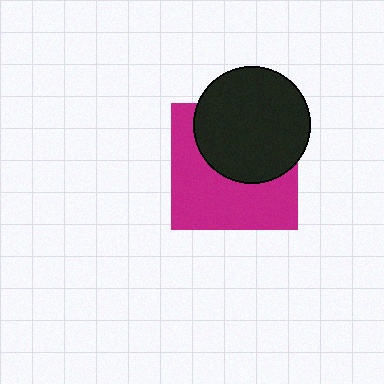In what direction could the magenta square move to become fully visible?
The magenta square could move down. That would shift it out from behind the black circle entirely.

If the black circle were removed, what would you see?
You would see the complete magenta square.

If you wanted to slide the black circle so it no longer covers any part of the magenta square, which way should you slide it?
Slide it up — that is the most direct way to separate the two shapes.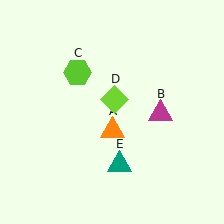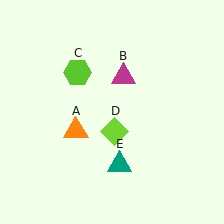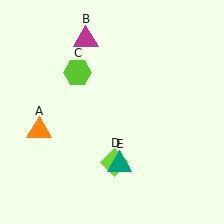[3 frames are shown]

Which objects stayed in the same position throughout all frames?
Lime hexagon (object C) and teal triangle (object E) remained stationary.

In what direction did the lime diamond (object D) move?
The lime diamond (object D) moved down.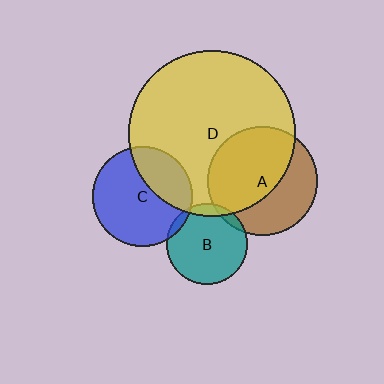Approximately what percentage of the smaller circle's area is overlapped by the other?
Approximately 5%.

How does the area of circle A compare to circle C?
Approximately 1.2 times.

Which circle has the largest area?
Circle D (yellow).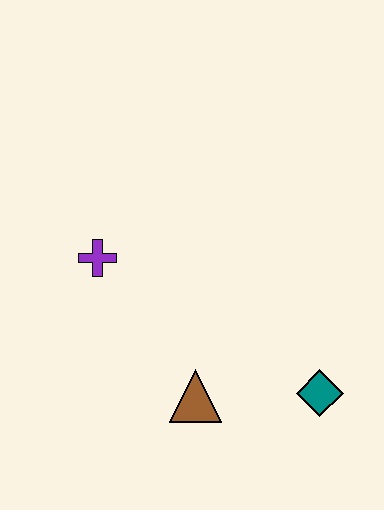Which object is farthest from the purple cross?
The teal diamond is farthest from the purple cross.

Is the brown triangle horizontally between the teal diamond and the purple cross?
Yes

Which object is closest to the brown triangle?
The teal diamond is closest to the brown triangle.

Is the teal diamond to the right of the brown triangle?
Yes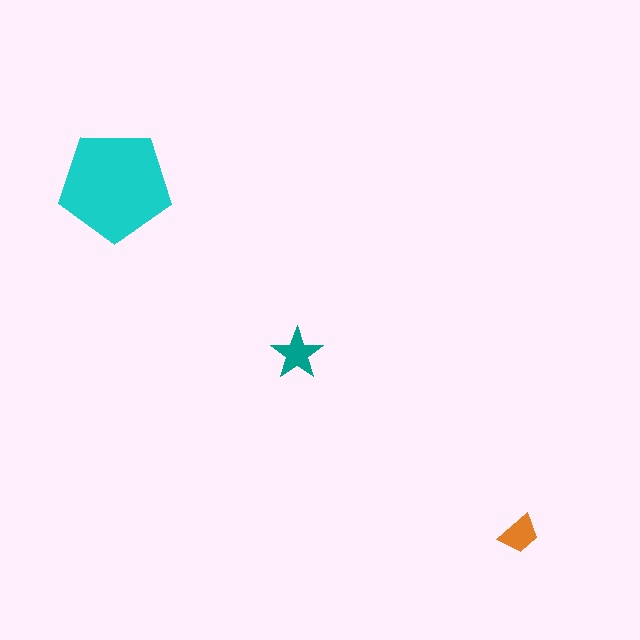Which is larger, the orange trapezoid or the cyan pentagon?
The cyan pentagon.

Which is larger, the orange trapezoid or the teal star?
The teal star.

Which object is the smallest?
The orange trapezoid.